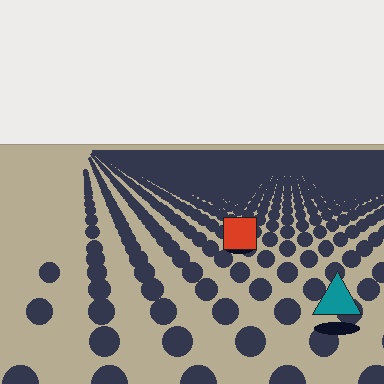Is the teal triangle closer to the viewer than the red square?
Yes. The teal triangle is closer — you can tell from the texture gradient: the ground texture is coarser near it.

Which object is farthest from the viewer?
The red square is farthest from the viewer. It appears smaller and the ground texture around it is denser.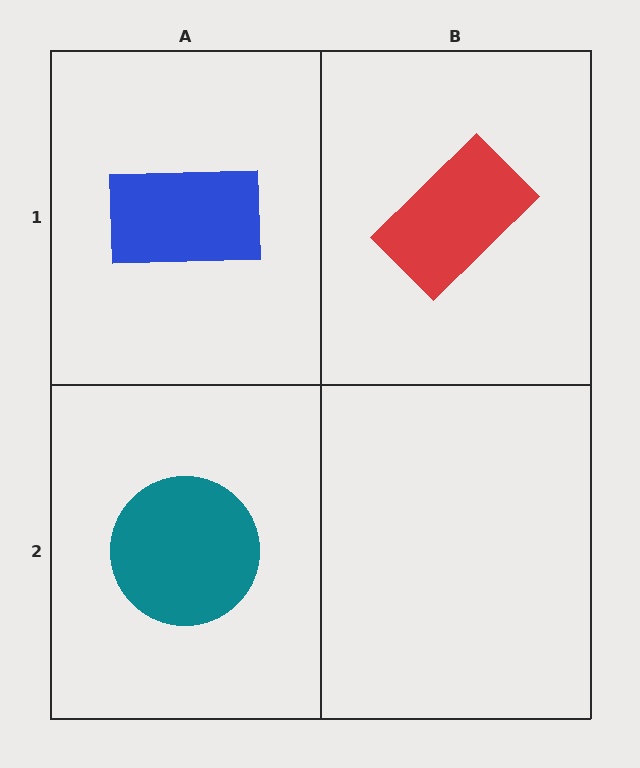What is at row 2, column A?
A teal circle.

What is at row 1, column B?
A red rectangle.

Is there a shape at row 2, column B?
No, that cell is empty.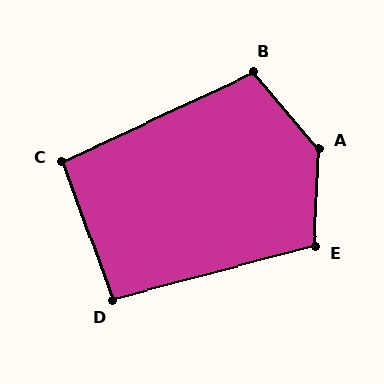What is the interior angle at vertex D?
Approximately 95 degrees (obtuse).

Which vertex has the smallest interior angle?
C, at approximately 95 degrees.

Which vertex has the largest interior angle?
A, at approximately 137 degrees.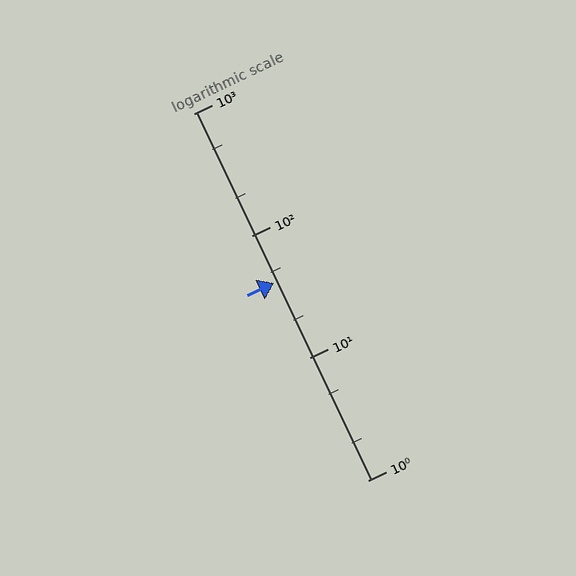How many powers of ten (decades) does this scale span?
The scale spans 3 decades, from 1 to 1000.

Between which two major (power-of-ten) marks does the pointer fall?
The pointer is between 10 and 100.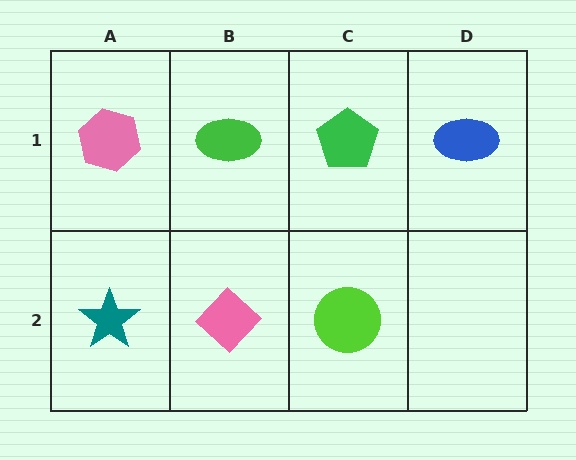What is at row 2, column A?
A teal star.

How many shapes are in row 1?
4 shapes.